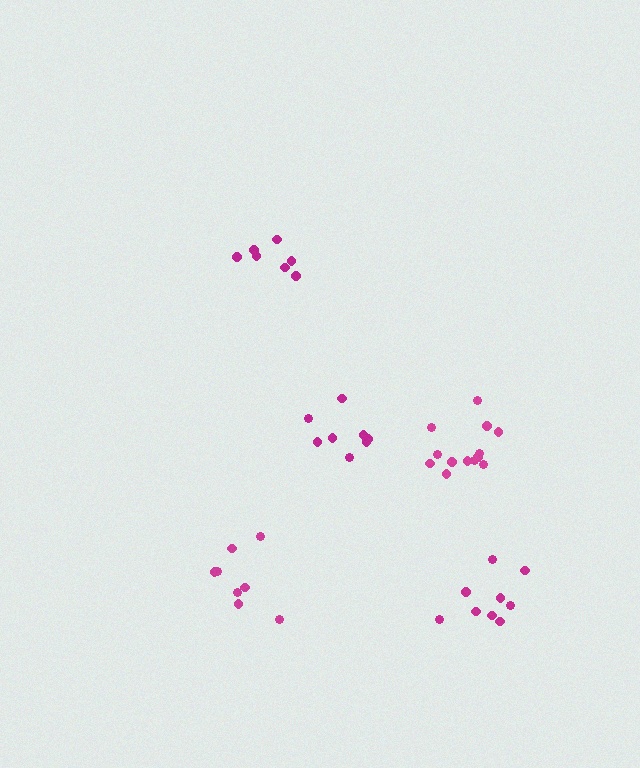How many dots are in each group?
Group 1: 8 dots, Group 2: 9 dots, Group 3: 7 dots, Group 4: 8 dots, Group 5: 13 dots (45 total).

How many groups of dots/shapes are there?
There are 5 groups.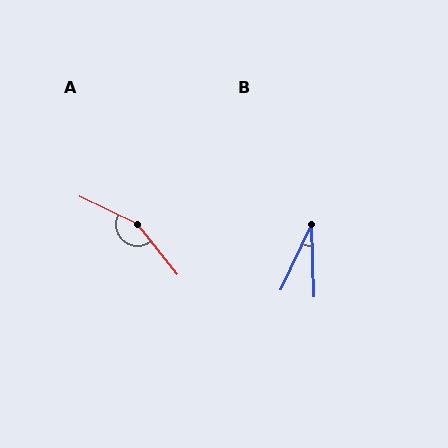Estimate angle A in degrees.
Approximately 154 degrees.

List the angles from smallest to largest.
B (27°), A (154°).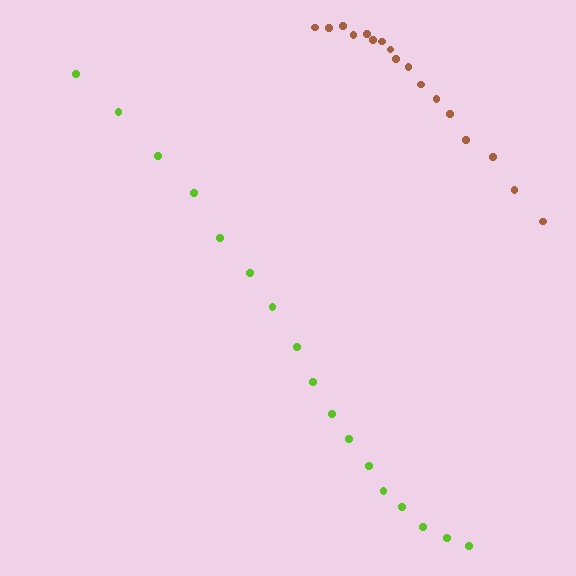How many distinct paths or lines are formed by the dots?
There are 2 distinct paths.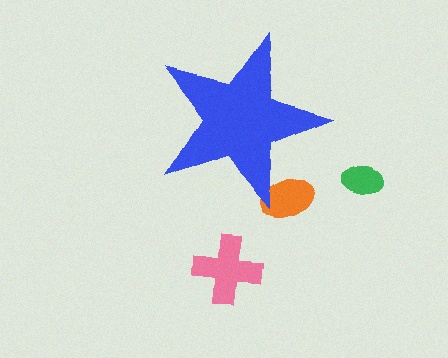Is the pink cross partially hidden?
No, the pink cross is fully visible.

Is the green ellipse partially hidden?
No, the green ellipse is fully visible.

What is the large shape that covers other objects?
A blue star.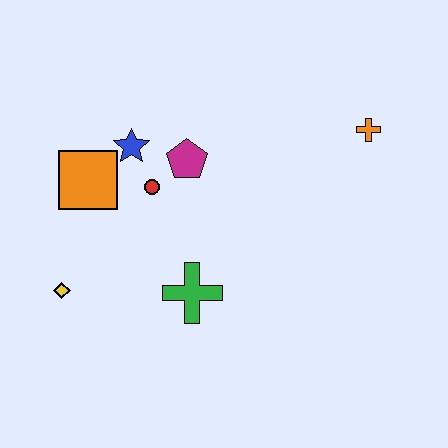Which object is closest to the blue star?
The red circle is closest to the blue star.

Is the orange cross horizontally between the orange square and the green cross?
No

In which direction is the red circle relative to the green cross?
The red circle is above the green cross.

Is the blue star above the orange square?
Yes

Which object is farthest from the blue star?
The orange cross is farthest from the blue star.